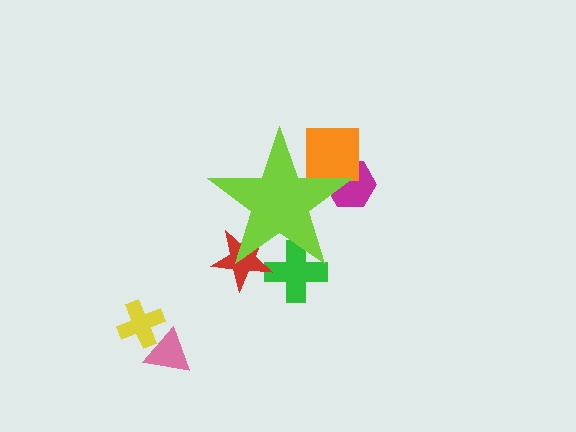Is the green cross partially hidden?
Yes, the green cross is partially hidden behind the lime star.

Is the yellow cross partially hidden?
No, the yellow cross is fully visible.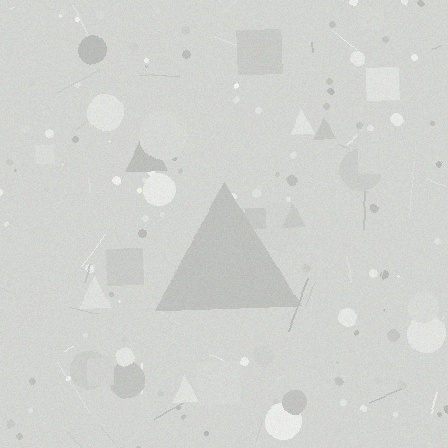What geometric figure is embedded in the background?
A triangle is embedded in the background.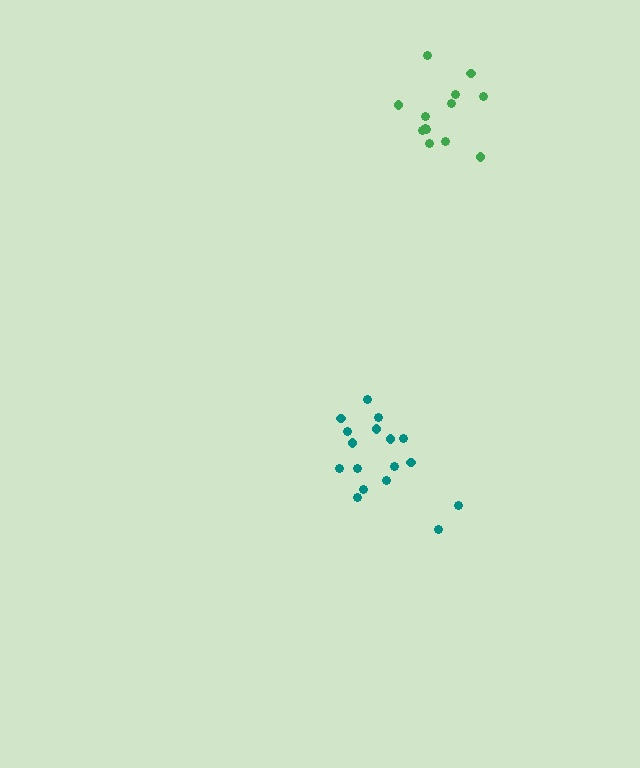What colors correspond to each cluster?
The clusters are colored: teal, green.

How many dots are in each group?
Group 1: 17 dots, Group 2: 13 dots (30 total).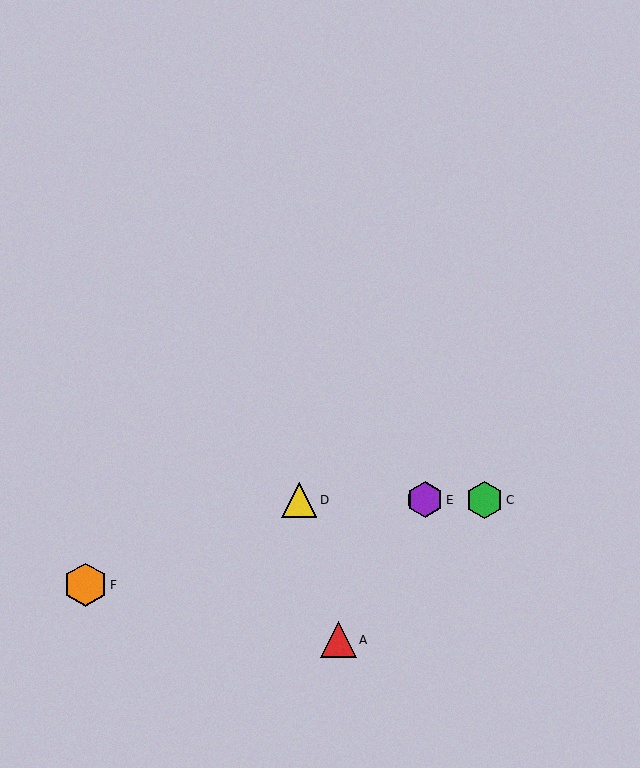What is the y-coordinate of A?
Object A is at y≈640.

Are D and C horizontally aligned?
Yes, both are at y≈500.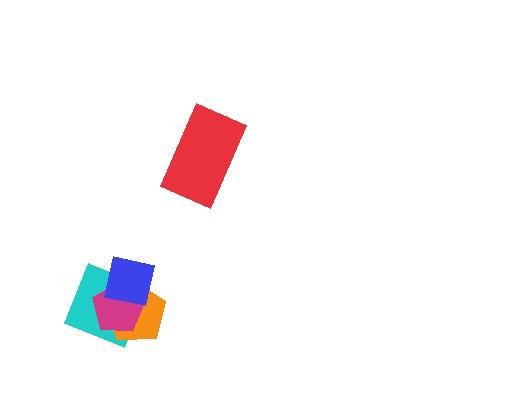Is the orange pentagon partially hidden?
Yes, it is partially covered by another shape.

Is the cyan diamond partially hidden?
Yes, it is partially covered by another shape.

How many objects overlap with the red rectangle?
0 objects overlap with the red rectangle.